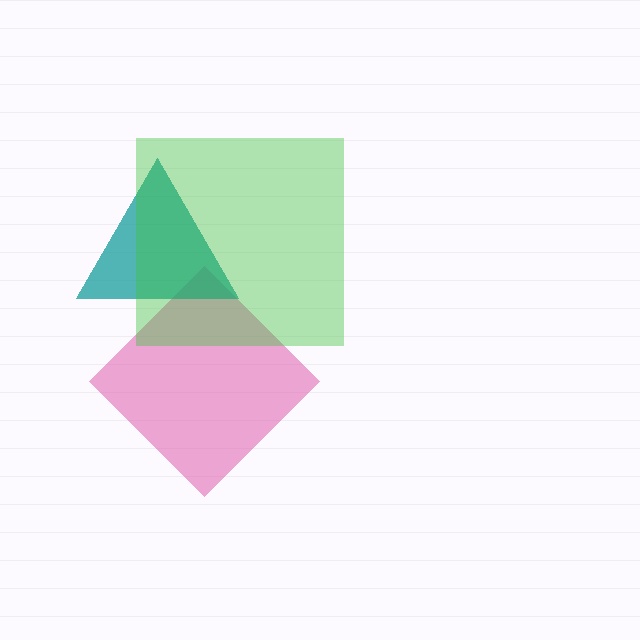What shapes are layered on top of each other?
The layered shapes are: a pink diamond, a teal triangle, a green square.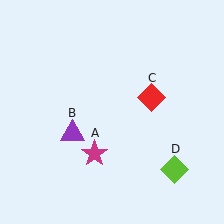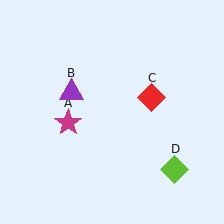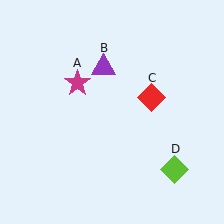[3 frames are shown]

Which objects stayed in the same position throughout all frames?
Red diamond (object C) and lime diamond (object D) remained stationary.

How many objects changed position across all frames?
2 objects changed position: magenta star (object A), purple triangle (object B).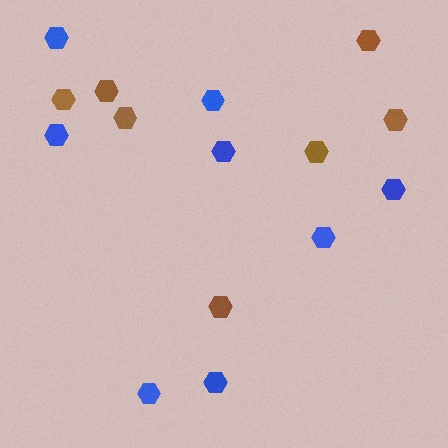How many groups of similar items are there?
There are 2 groups: one group of brown hexagons (7) and one group of blue hexagons (8).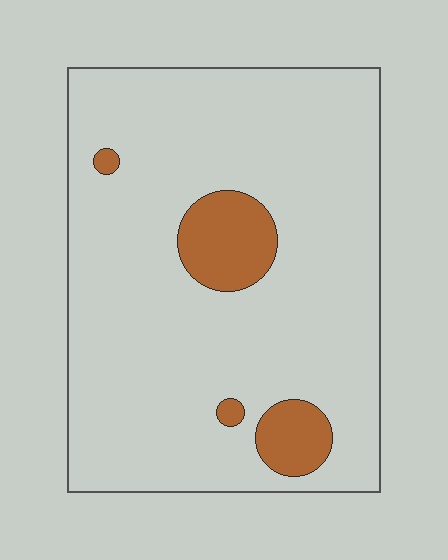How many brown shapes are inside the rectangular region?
4.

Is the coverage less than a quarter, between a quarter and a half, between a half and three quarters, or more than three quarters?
Less than a quarter.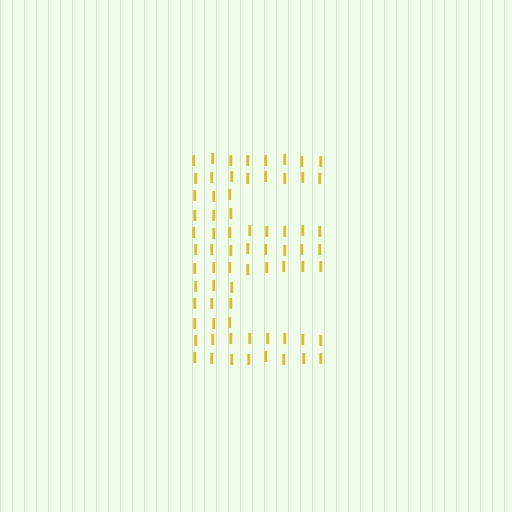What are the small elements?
The small elements are letter I's.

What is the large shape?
The large shape is the letter E.